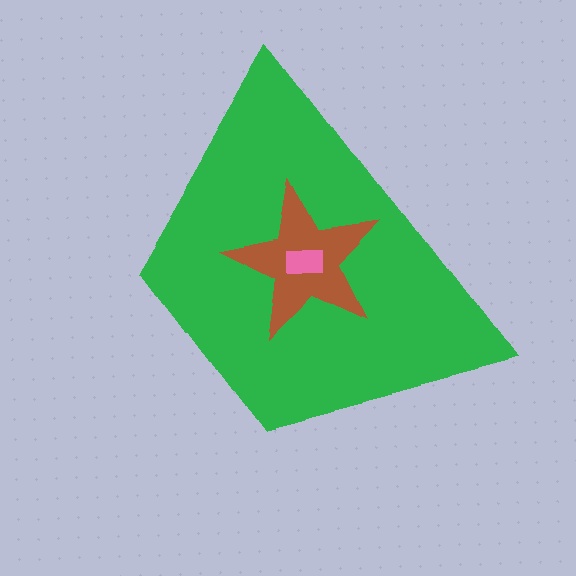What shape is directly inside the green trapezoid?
The brown star.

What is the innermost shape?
The pink rectangle.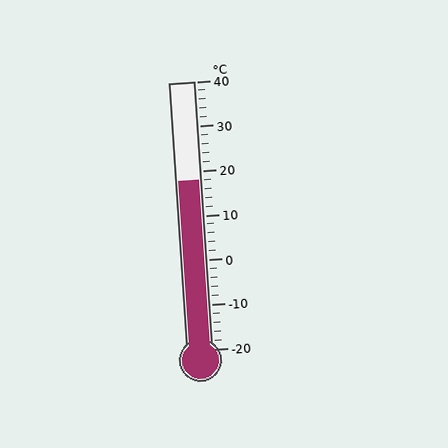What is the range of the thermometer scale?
The thermometer scale ranges from -20°C to 40°C.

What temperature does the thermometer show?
The thermometer shows approximately 18°C.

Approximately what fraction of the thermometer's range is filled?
The thermometer is filled to approximately 65% of its range.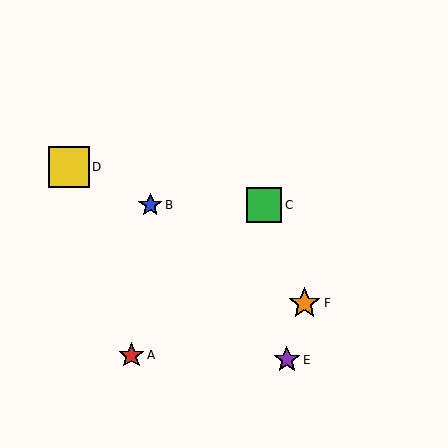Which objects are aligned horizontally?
Objects B, C are aligned horizontally.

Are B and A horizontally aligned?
No, B is at y≈205 and A is at y≈355.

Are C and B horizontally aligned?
Yes, both are at y≈205.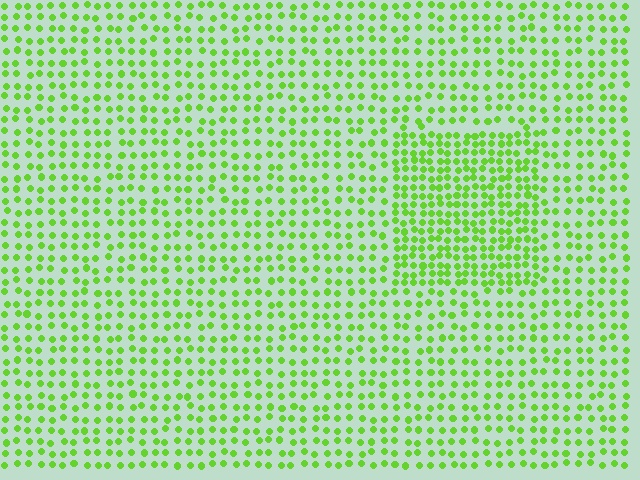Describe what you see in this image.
The image contains small lime elements arranged at two different densities. A rectangle-shaped region is visible where the elements are more densely packed than the surrounding area.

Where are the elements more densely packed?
The elements are more densely packed inside the rectangle boundary.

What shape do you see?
I see a rectangle.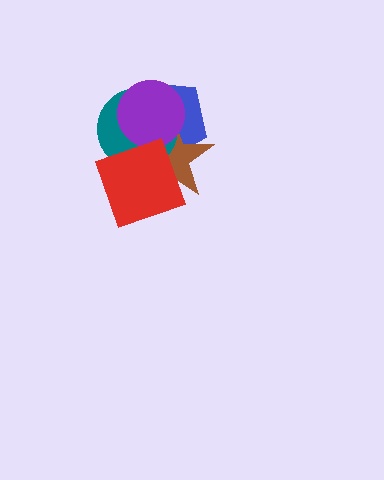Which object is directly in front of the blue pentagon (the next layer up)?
The brown star is directly in front of the blue pentagon.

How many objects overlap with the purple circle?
3 objects overlap with the purple circle.